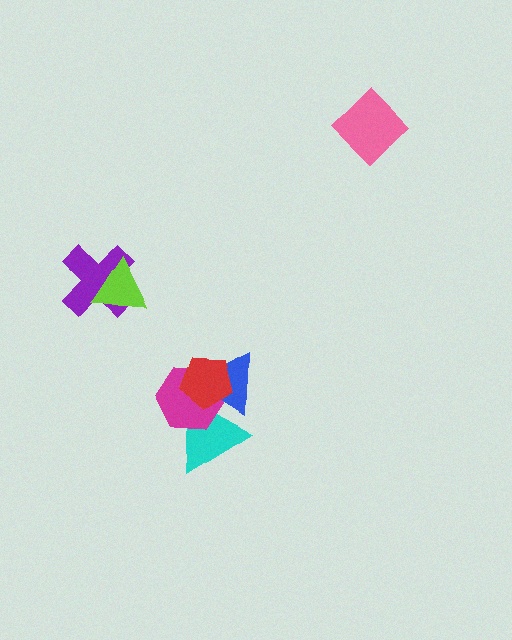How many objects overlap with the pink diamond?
0 objects overlap with the pink diamond.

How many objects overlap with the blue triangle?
3 objects overlap with the blue triangle.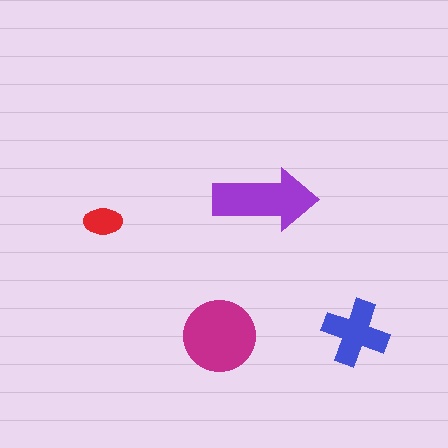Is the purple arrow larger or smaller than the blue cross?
Larger.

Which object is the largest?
The magenta circle.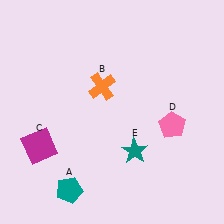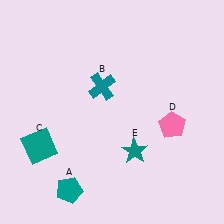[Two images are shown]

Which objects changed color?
B changed from orange to teal. C changed from magenta to teal.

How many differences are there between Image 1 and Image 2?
There are 2 differences between the two images.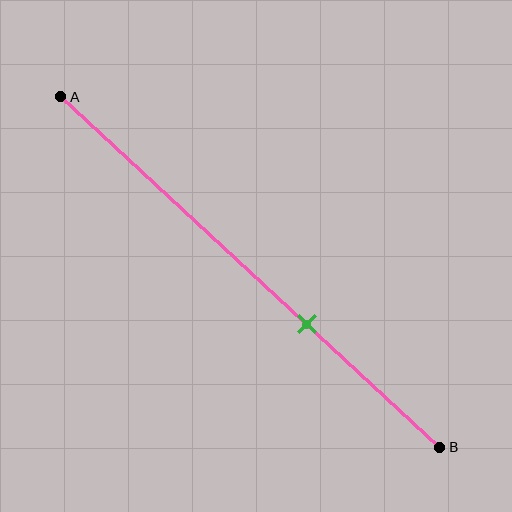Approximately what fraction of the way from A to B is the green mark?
The green mark is approximately 65% of the way from A to B.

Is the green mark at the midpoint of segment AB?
No, the mark is at about 65% from A, not at the 50% midpoint.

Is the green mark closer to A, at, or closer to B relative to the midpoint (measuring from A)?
The green mark is closer to point B than the midpoint of segment AB.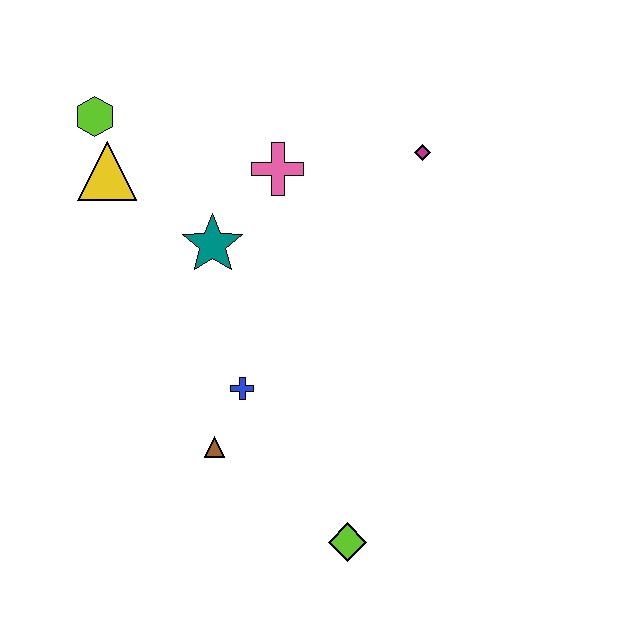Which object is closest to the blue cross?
The brown triangle is closest to the blue cross.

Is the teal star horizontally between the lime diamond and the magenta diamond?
No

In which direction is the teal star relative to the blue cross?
The teal star is above the blue cross.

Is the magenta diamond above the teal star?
Yes